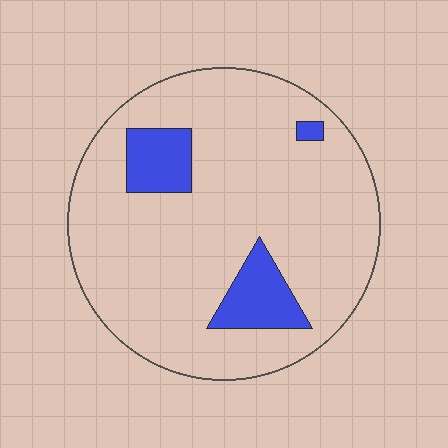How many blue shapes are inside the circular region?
3.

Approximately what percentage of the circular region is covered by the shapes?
Approximately 15%.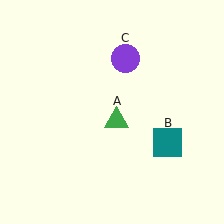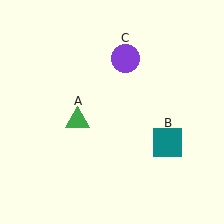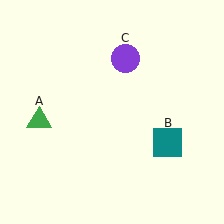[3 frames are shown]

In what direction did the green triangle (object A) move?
The green triangle (object A) moved left.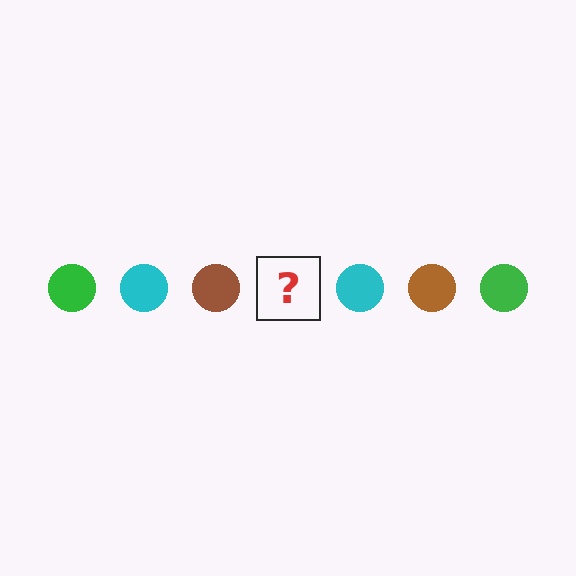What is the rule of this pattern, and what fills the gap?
The rule is that the pattern cycles through green, cyan, brown circles. The gap should be filled with a green circle.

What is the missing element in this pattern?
The missing element is a green circle.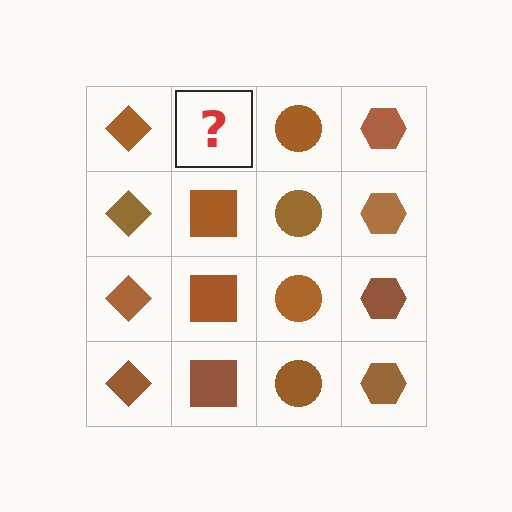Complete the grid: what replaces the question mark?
The question mark should be replaced with a brown square.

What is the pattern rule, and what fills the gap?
The rule is that each column has a consistent shape. The gap should be filled with a brown square.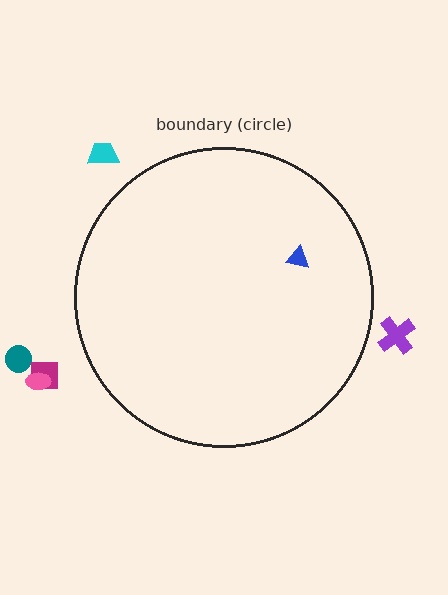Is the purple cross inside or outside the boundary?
Outside.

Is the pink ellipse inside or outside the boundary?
Outside.